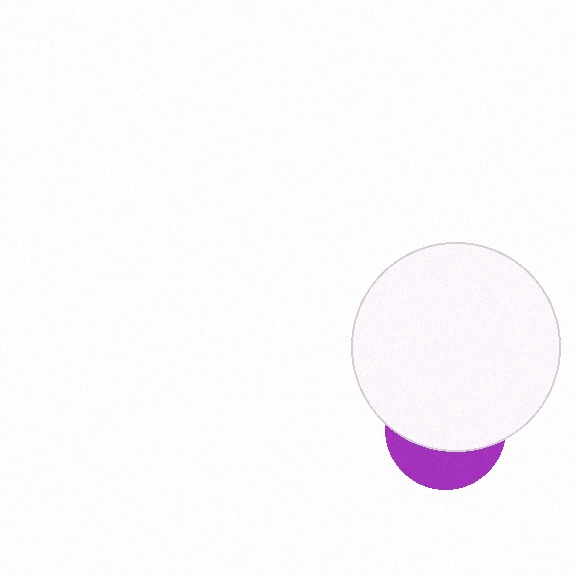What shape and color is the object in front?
The object in front is a white circle.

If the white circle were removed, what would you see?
You would see the complete purple circle.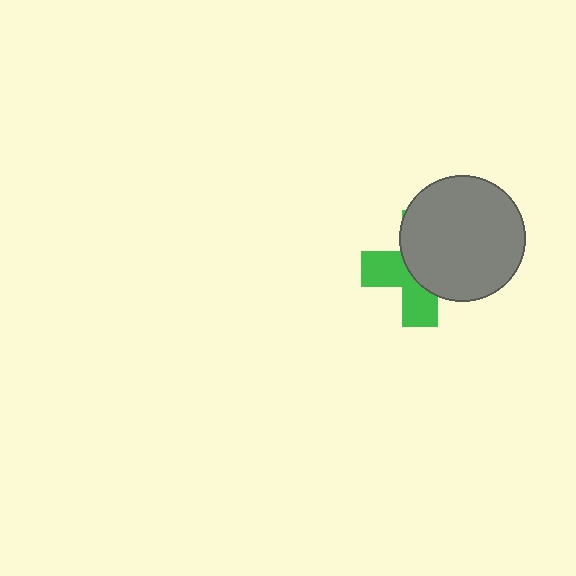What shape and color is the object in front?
The object in front is a gray circle.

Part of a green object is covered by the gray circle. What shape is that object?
It is a cross.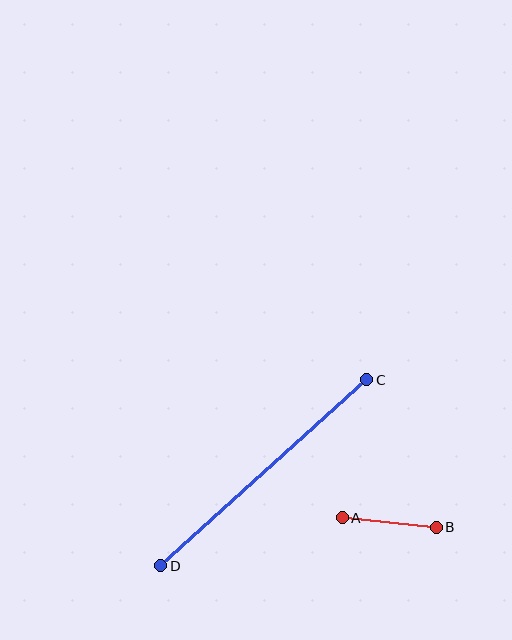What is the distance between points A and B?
The distance is approximately 95 pixels.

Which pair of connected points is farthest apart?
Points C and D are farthest apart.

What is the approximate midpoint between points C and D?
The midpoint is at approximately (264, 473) pixels.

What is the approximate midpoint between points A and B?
The midpoint is at approximately (389, 523) pixels.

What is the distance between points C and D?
The distance is approximately 278 pixels.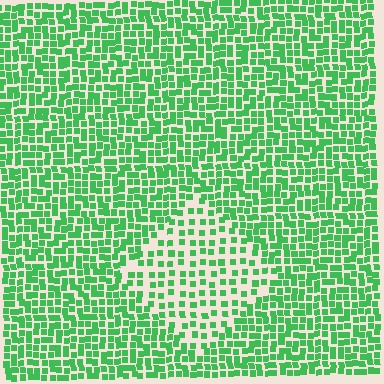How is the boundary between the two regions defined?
The boundary is defined by a change in element density (approximately 1.9x ratio). All elements are the same color, size, and shape.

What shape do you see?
I see a diamond.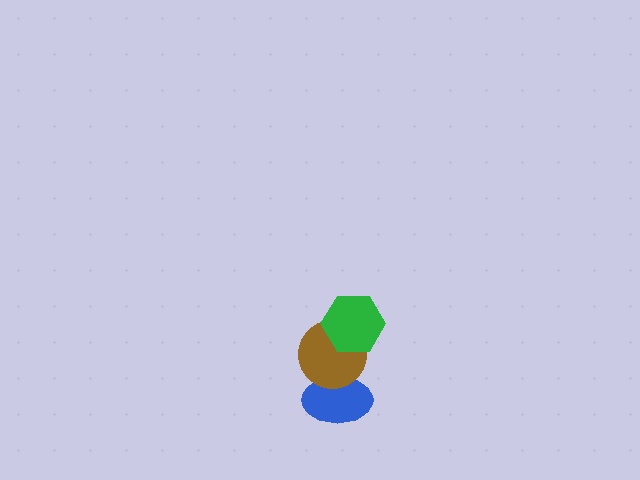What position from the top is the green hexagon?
The green hexagon is 1st from the top.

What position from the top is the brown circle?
The brown circle is 2nd from the top.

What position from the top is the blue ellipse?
The blue ellipse is 3rd from the top.